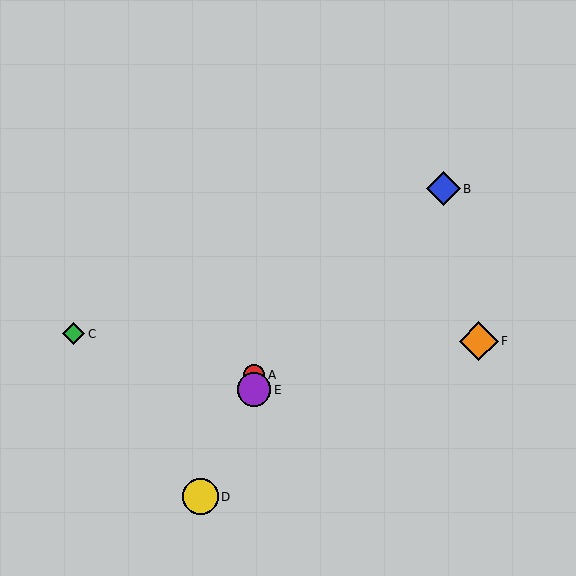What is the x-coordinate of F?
Object F is at x≈479.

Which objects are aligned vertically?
Objects A, E are aligned vertically.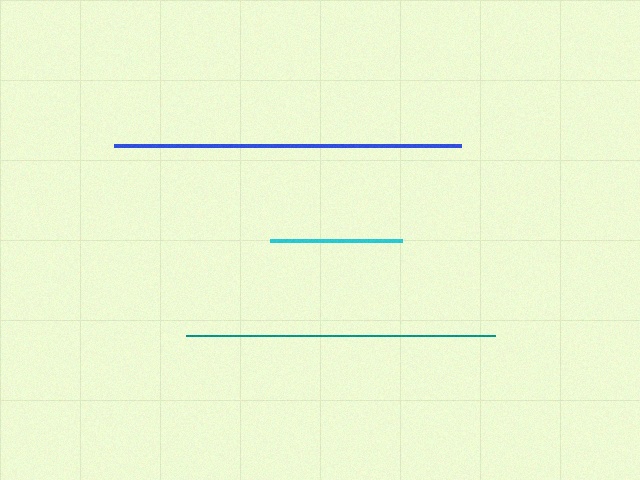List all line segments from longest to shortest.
From longest to shortest: blue, teal, cyan.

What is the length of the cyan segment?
The cyan segment is approximately 132 pixels long.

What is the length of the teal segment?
The teal segment is approximately 309 pixels long.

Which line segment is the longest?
The blue line is the longest at approximately 347 pixels.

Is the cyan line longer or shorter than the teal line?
The teal line is longer than the cyan line.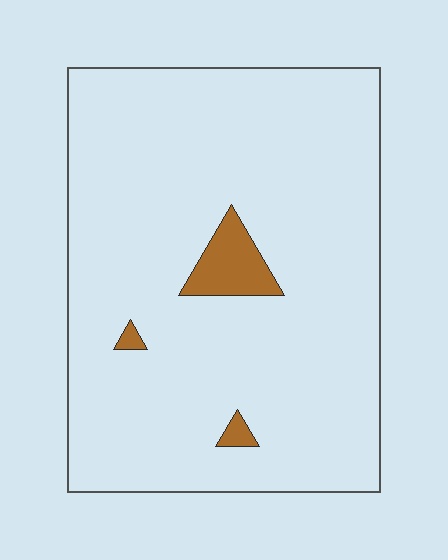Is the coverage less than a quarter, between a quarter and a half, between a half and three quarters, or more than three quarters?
Less than a quarter.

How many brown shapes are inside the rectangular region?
3.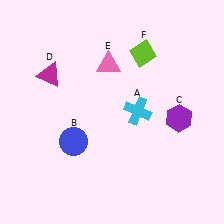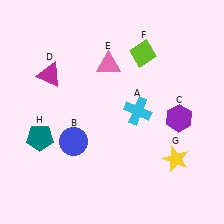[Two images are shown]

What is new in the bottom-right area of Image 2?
A yellow star (G) was added in the bottom-right area of Image 2.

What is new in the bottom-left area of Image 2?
A teal pentagon (H) was added in the bottom-left area of Image 2.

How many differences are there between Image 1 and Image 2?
There are 2 differences between the two images.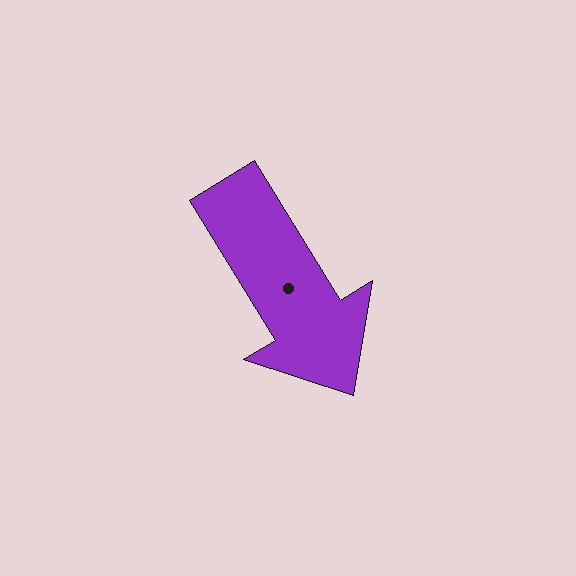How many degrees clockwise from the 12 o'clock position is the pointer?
Approximately 149 degrees.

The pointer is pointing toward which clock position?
Roughly 5 o'clock.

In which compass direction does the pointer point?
Southeast.